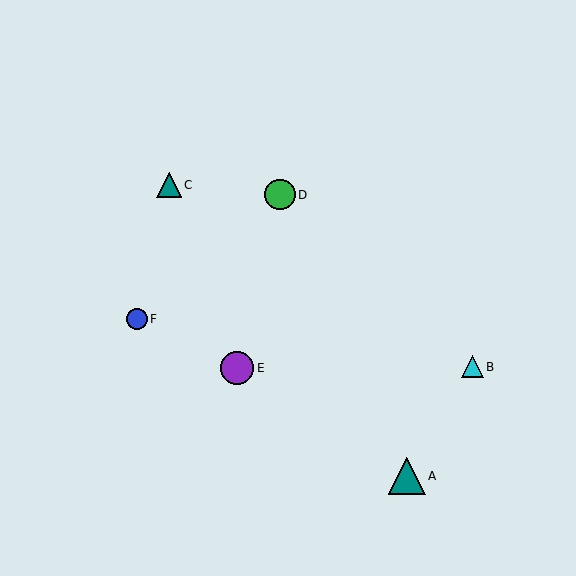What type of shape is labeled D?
Shape D is a green circle.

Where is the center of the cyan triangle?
The center of the cyan triangle is at (472, 367).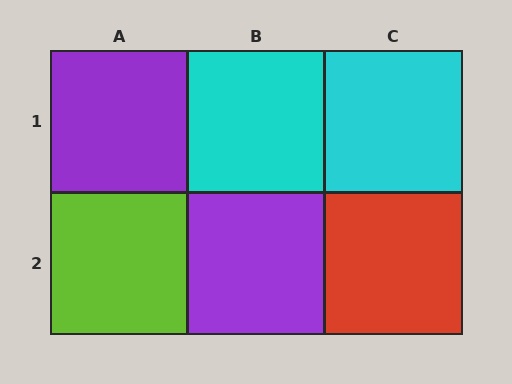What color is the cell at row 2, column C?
Red.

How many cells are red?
1 cell is red.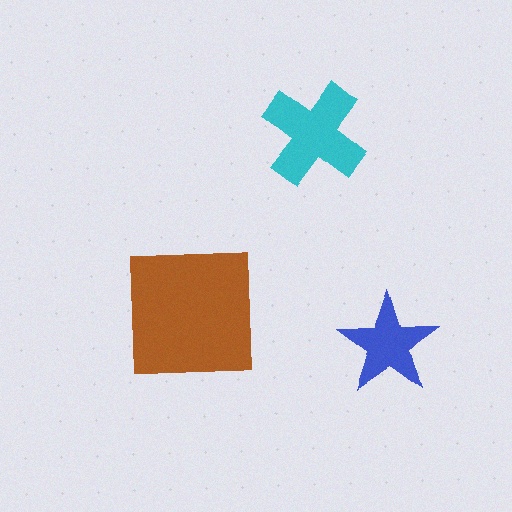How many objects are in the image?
There are 3 objects in the image.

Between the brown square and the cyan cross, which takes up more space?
The brown square.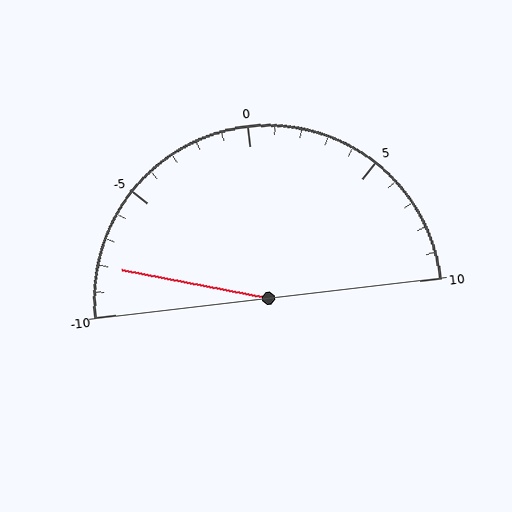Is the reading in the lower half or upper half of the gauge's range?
The reading is in the lower half of the range (-10 to 10).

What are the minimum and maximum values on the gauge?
The gauge ranges from -10 to 10.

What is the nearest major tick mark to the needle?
The nearest major tick mark is -10.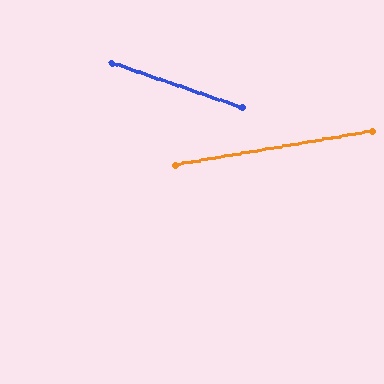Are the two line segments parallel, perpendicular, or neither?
Neither parallel nor perpendicular — they differ by about 29°.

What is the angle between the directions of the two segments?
Approximately 29 degrees.